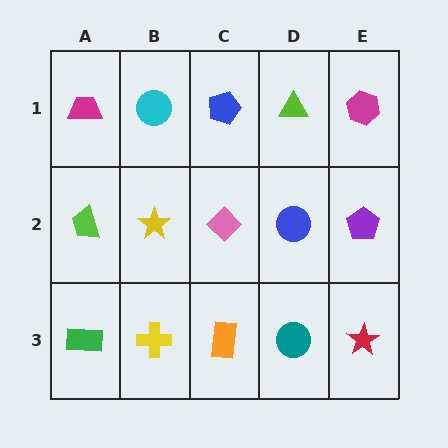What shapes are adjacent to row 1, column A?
A lime trapezoid (row 2, column A), a cyan circle (row 1, column B).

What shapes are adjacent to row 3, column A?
A lime trapezoid (row 2, column A), a yellow cross (row 3, column B).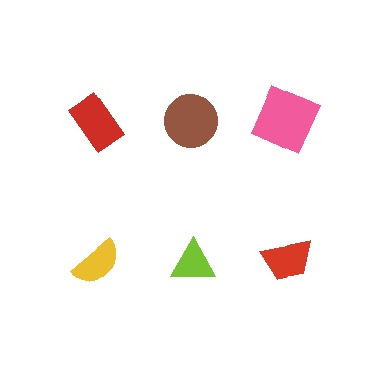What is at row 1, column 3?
A pink square.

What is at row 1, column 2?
A brown circle.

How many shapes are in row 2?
3 shapes.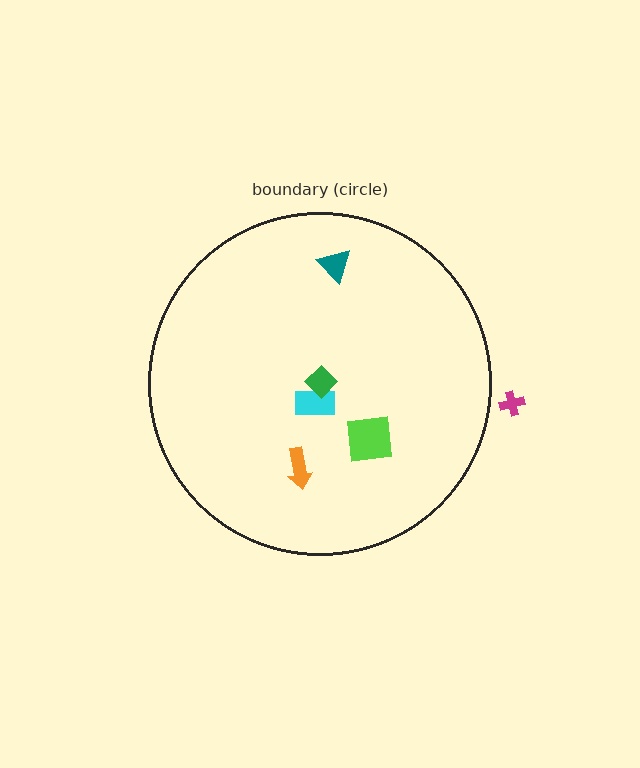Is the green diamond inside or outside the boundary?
Inside.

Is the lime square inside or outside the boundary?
Inside.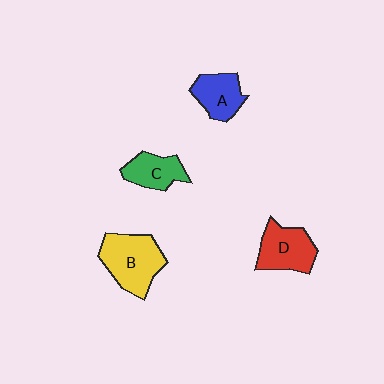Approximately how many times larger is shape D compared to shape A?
Approximately 1.2 times.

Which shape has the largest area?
Shape B (yellow).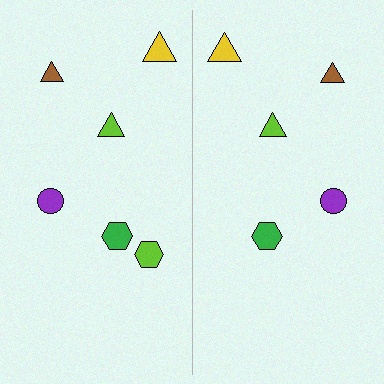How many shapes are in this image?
There are 11 shapes in this image.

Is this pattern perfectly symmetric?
No, the pattern is not perfectly symmetric. A lime hexagon is missing from the right side.